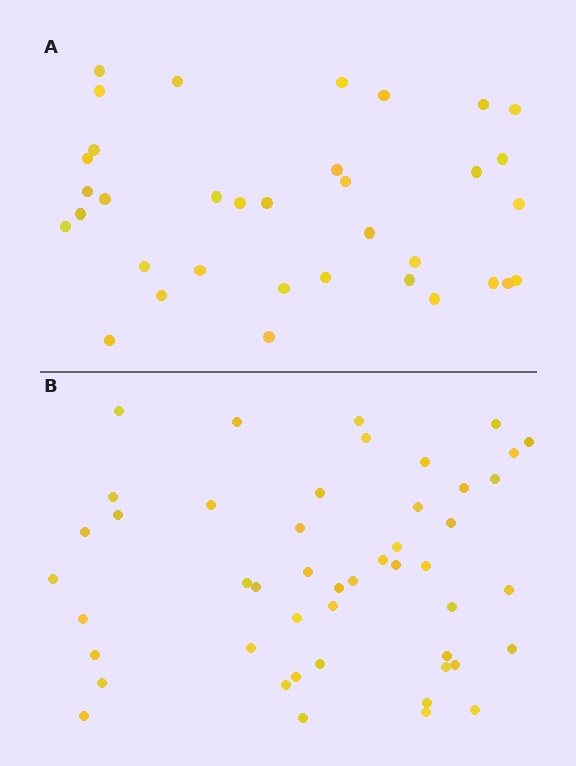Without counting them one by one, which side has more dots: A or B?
Region B (the bottom region) has more dots.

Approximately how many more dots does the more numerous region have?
Region B has approximately 15 more dots than region A.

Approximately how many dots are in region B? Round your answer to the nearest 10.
About 50 dots. (The exact count is 48, which rounds to 50.)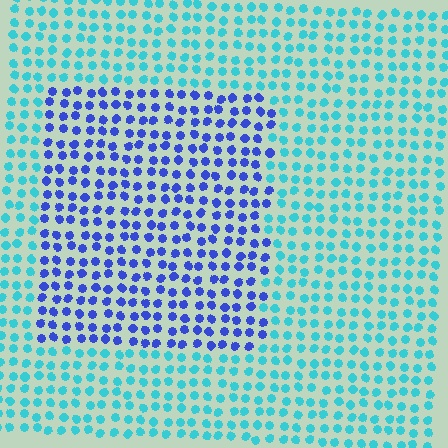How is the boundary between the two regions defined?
The boundary is defined purely by a slight shift in hue (about 50 degrees). Spacing, size, and orientation are identical on both sides.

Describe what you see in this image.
The image is filled with small cyan elements in a uniform arrangement. A rectangle-shaped region is visible where the elements are tinted to a slightly different hue, forming a subtle color boundary.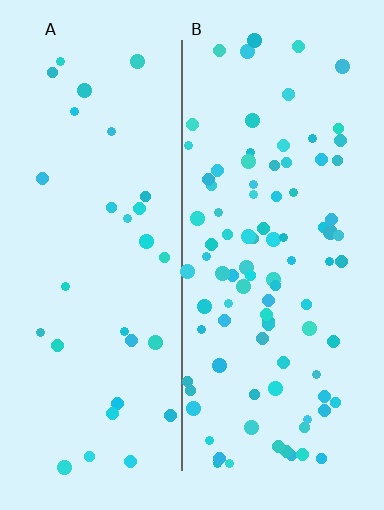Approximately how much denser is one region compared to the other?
Approximately 3.0× — region B over region A.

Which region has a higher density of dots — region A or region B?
B (the right).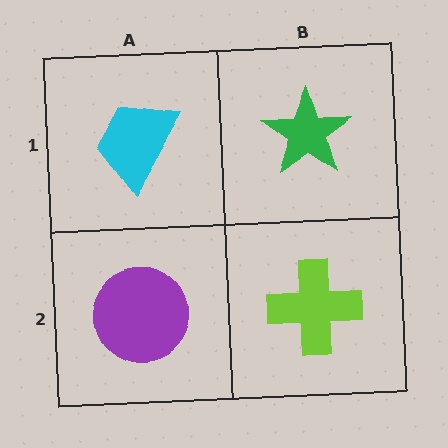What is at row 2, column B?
A lime cross.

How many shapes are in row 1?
2 shapes.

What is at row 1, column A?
A cyan trapezoid.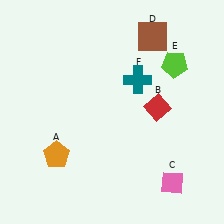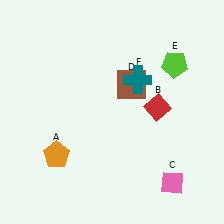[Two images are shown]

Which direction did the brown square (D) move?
The brown square (D) moved down.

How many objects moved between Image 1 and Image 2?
1 object moved between the two images.